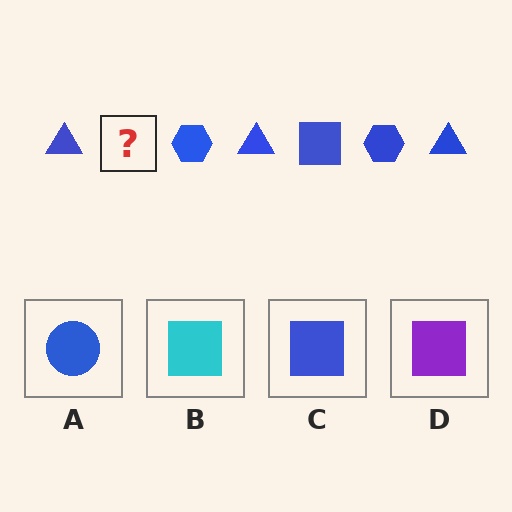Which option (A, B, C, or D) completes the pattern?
C.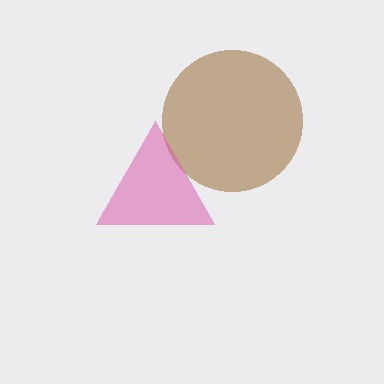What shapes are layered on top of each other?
The layered shapes are: a brown circle, a pink triangle.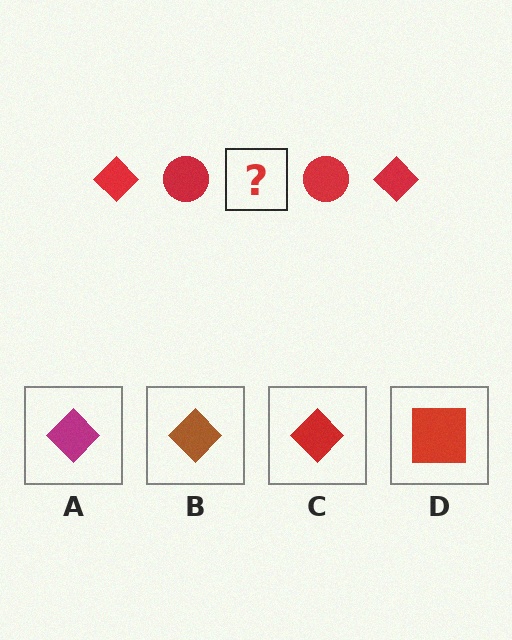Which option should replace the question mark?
Option C.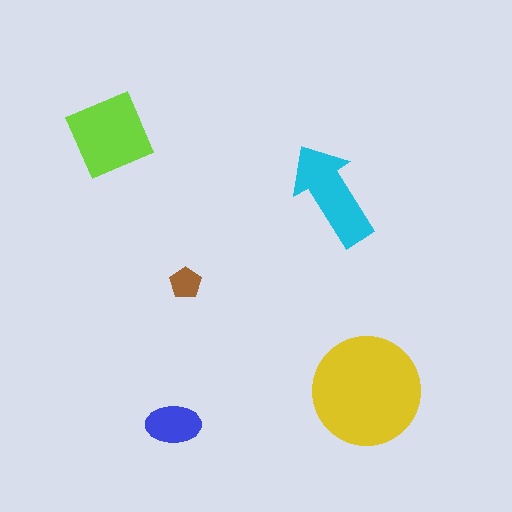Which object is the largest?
The yellow circle.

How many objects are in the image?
There are 5 objects in the image.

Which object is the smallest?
The brown pentagon.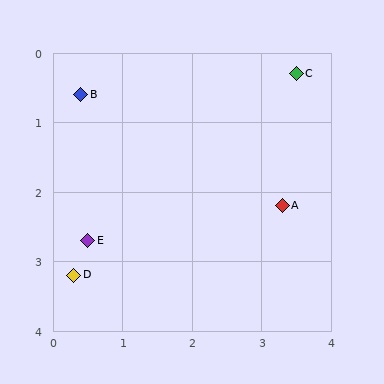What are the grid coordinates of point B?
Point B is at approximately (0.4, 0.6).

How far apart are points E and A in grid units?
Points E and A are about 2.8 grid units apart.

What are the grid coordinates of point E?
Point E is at approximately (0.5, 2.7).